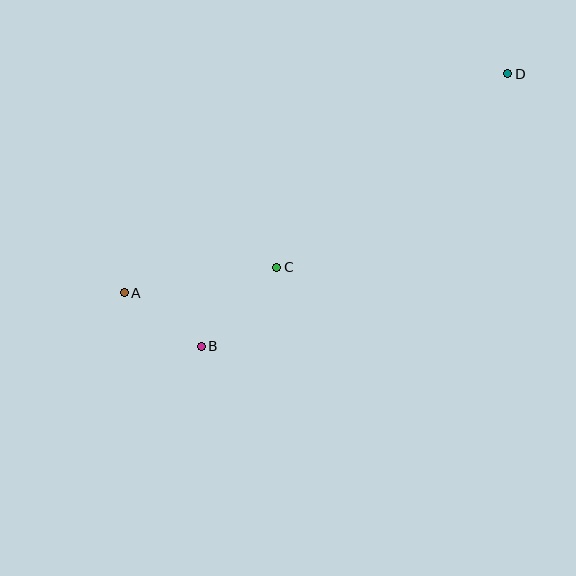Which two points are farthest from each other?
Points A and D are farthest from each other.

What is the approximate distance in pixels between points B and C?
The distance between B and C is approximately 110 pixels.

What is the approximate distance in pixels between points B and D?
The distance between B and D is approximately 410 pixels.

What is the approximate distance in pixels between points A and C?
The distance between A and C is approximately 155 pixels.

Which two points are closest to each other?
Points A and B are closest to each other.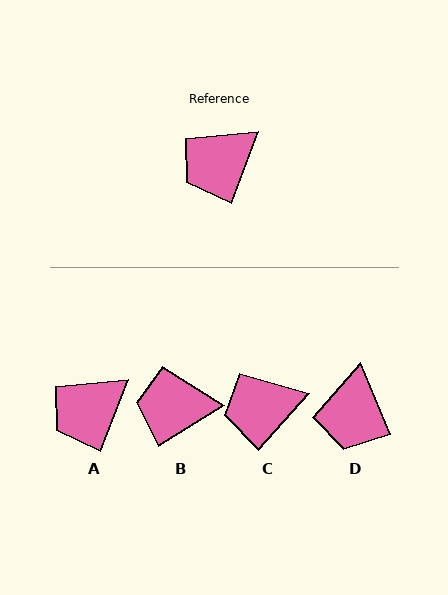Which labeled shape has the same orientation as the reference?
A.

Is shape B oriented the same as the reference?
No, it is off by about 38 degrees.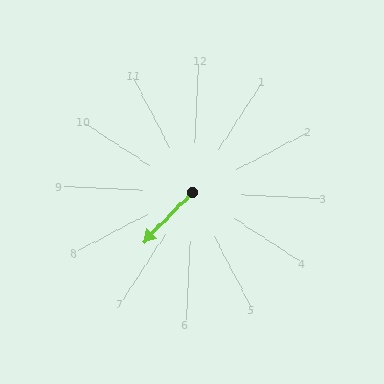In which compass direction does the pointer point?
Southwest.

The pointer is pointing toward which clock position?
Roughly 7 o'clock.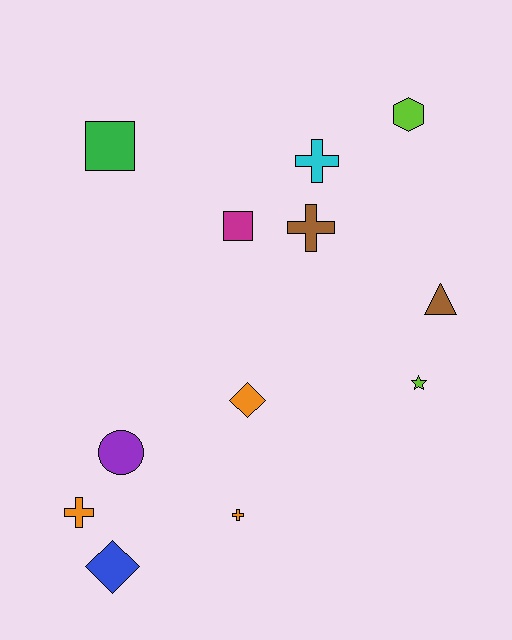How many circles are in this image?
There is 1 circle.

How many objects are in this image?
There are 12 objects.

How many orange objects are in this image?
There are 3 orange objects.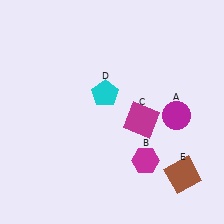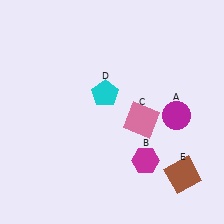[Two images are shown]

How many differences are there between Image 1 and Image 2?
There is 1 difference between the two images.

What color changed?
The square (C) changed from magenta in Image 1 to pink in Image 2.